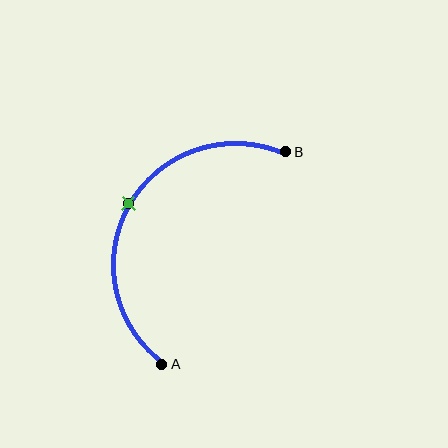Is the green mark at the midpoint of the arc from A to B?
Yes. The green mark lies on the arc at equal arc-length from both A and B — it is the arc midpoint.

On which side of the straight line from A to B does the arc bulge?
The arc bulges to the left of the straight line connecting A and B.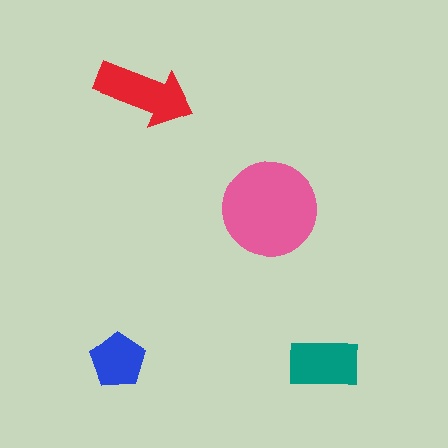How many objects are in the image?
There are 4 objects in the image.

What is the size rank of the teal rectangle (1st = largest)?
3rd.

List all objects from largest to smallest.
The pink circle, the red arrow, the teal rectangle, the blue pentagon.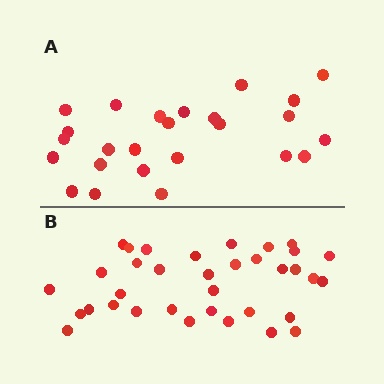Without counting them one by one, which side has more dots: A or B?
Region B (the bottom region) has more dots.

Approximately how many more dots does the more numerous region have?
Region B has roughly 10 or so more dots than region A.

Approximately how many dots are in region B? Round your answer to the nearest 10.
About 40 dots. (The exact count is 35, which rounds to 40.)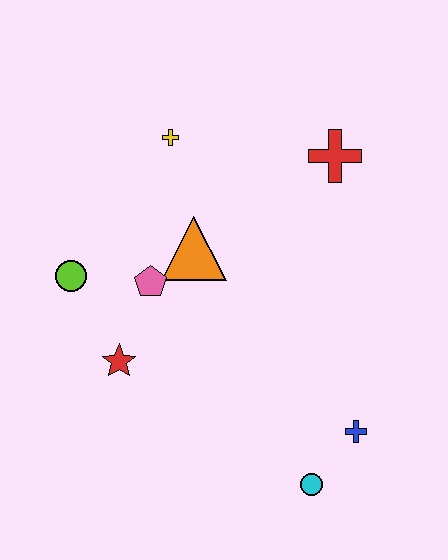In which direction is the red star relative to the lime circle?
The red star is below the lime circle.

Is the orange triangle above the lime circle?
Yes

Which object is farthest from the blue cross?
The yellow cross is farthest from the blue cross.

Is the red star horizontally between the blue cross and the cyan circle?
No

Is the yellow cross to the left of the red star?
No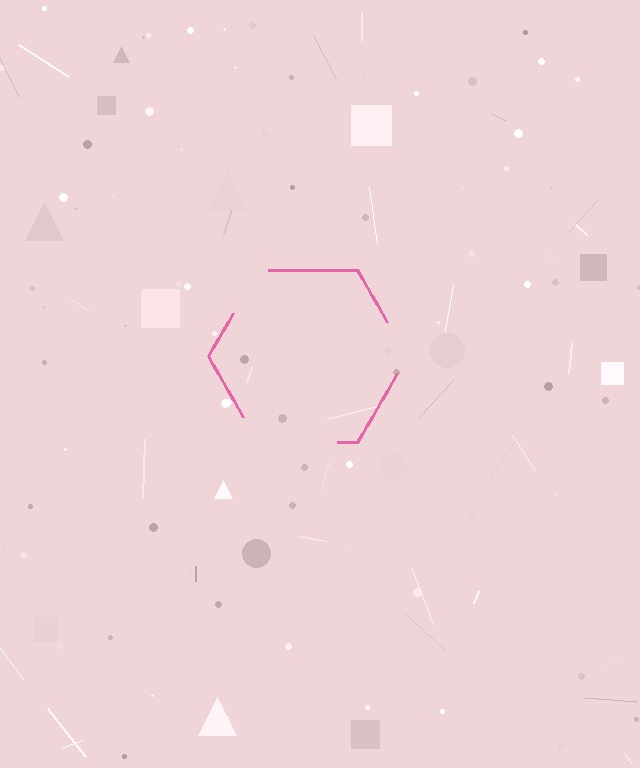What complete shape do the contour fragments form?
The contour fragments form a hexagon.